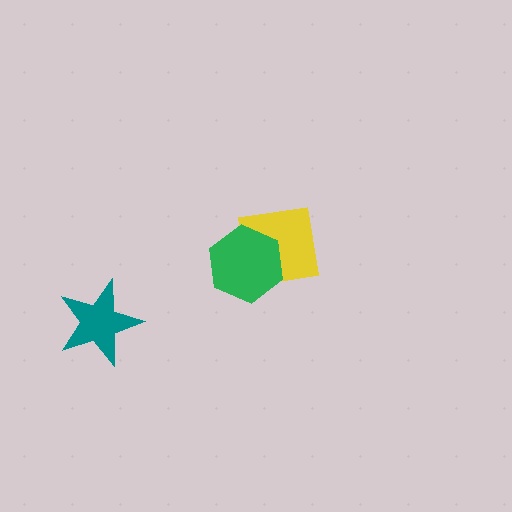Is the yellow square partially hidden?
Yes, it is partially covered by another shape.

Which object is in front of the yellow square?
The green hexagon is in front of the yellow square.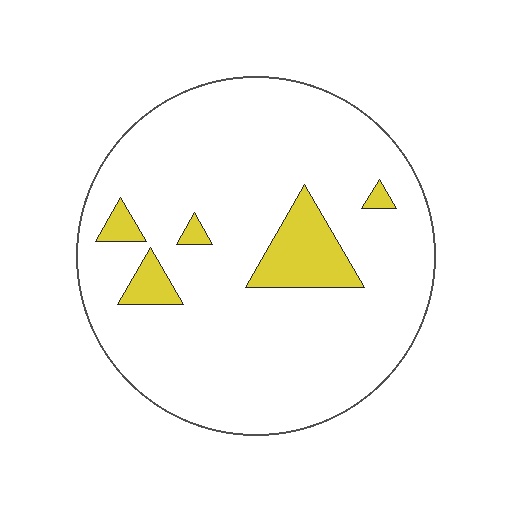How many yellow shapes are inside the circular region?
5.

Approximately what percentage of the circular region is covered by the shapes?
Approximately 10%.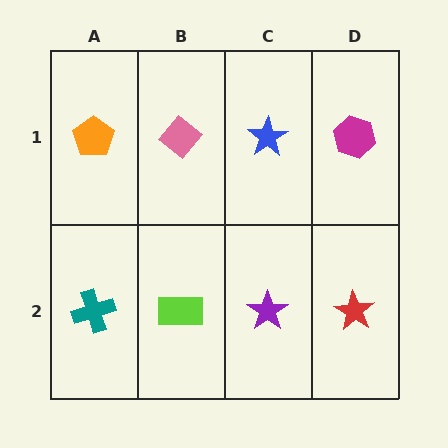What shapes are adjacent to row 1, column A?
A teal cross (row 2, column A), a pink diamond (row 1, column B).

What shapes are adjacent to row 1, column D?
A red star (row 2, column D), a blue star (row 1, column C).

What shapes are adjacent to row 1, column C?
A purple star (row 2, column C), a pink diamond (row 1, column B), a magenta hexagon (row 1, column D).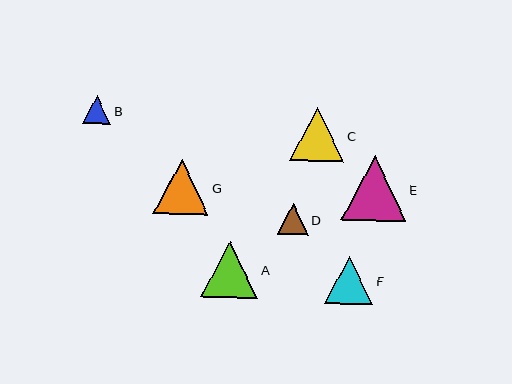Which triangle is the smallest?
Triangle B is the smallest with a size of approximately 28 pixels.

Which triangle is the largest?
Triangle E is the largest with a size of approximately 65 pixels.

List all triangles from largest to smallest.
From largest to smallest: E, A, G, C, F, D, B.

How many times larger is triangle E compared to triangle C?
Triangle E is approximately 1.2 times the size of triangle C.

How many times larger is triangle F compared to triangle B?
Triangle F is approximately 1.7 times the size of triangle B.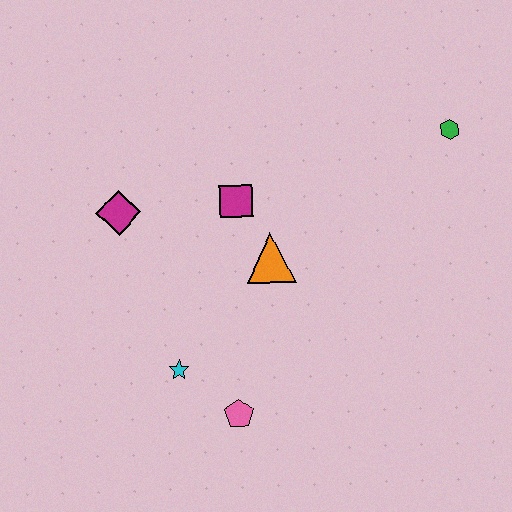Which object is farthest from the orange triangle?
The green hexagon is farthest from the orange triangle.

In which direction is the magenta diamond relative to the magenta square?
The magenta diamond is to the left of the magenta square.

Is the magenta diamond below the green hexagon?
Yes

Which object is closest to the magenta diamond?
The magenta square is closest to the magenta diamond.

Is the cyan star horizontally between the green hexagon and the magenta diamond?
Yes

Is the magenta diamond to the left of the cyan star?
Yes